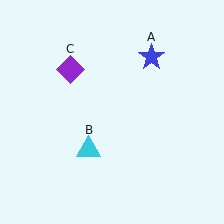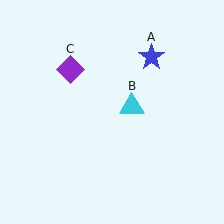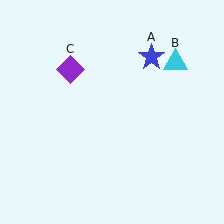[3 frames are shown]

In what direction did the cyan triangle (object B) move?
The cyan triangle (object B) moved up and to the right.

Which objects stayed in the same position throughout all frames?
Blue star (object A) and purple diamond (object C) remained stationary.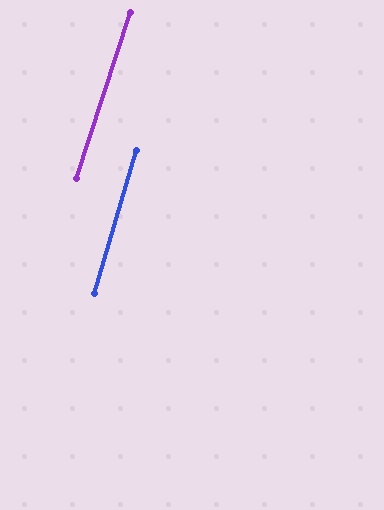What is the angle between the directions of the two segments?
Approximately 2 degrees.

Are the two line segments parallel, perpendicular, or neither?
Parallel — their directions differ by only 1.7°.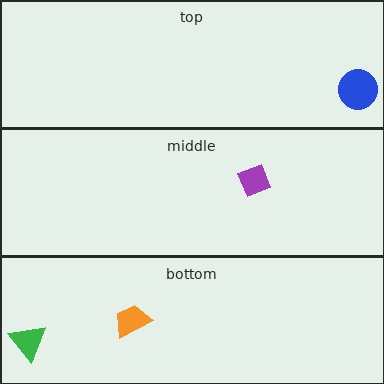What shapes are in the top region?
The blue circle.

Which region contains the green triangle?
The bottom region.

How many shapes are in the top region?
1.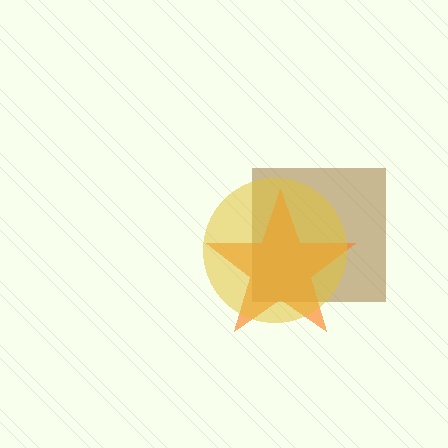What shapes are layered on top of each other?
The layered shapes are: a brown square, an orange star, a yellow circle.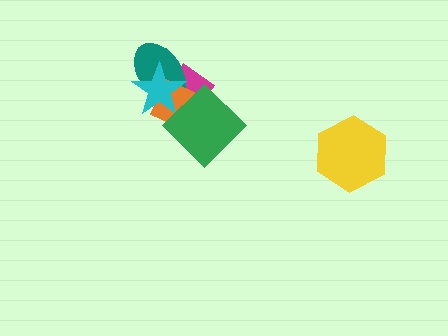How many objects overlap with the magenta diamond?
4 objects overlap with the magenta diamond.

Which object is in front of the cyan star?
The green diamond is in front of the cyan star.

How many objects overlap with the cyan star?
4 objects overlap with the cyan star.